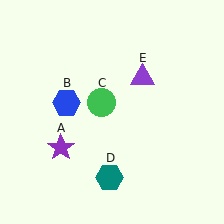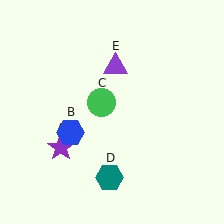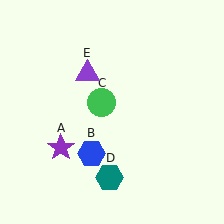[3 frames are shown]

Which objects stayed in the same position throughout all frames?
Purple star (object A) and green circle (object C) and teal hexagon (object D) remained stationary.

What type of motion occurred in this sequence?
The blue hexagon (object B), purple triangle (object E) rotated counterclockwise around the center of the scene.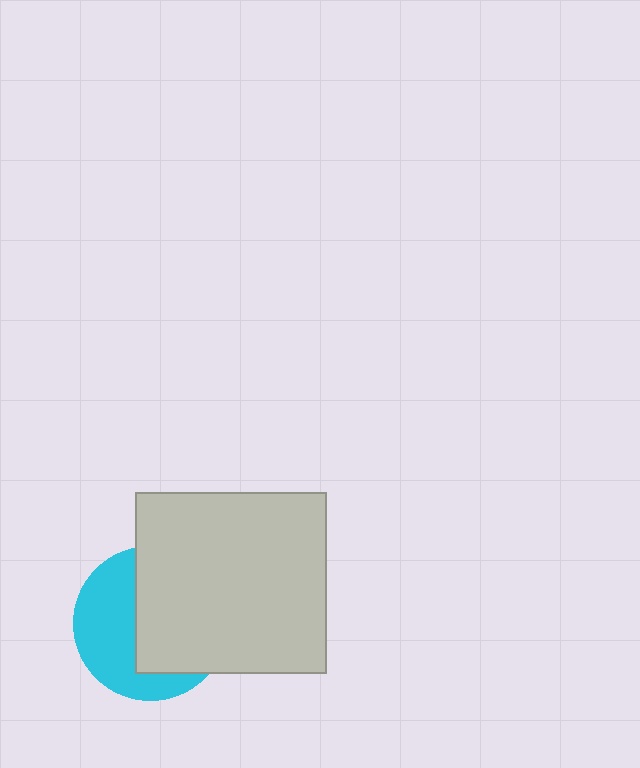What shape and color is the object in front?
The object in front is a light gray rectangle.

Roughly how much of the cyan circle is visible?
About half of it is visible (roughly 46%).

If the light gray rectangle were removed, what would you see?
You would see the complete cyan circle.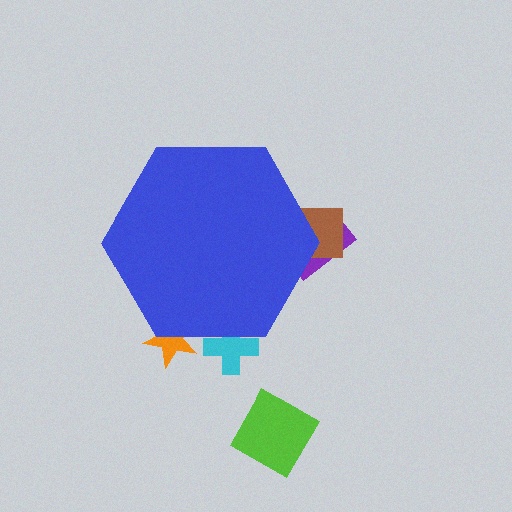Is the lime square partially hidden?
No, the lime square is fully visible.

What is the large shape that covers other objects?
A blue hexagon.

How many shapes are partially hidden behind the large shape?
4 shapes are partially hidden.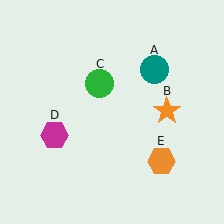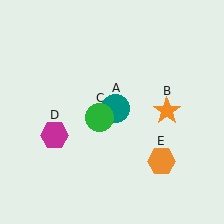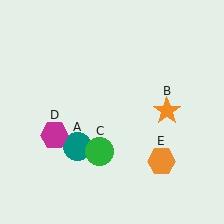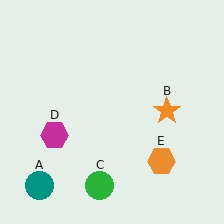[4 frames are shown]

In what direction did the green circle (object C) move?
The green circle (object C) moved down.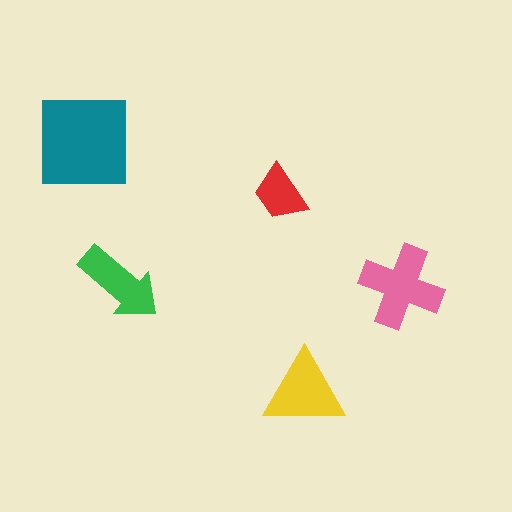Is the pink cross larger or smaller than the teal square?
Smaller.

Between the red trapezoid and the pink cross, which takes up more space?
The pink cross.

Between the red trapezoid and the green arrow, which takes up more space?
The green arrow.